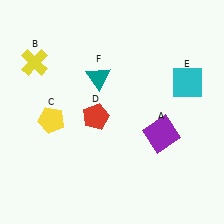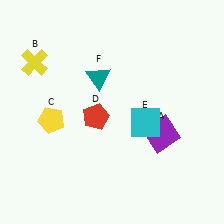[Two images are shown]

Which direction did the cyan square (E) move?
The cyan square (E) moved left.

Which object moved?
The cyan square (E) moved left.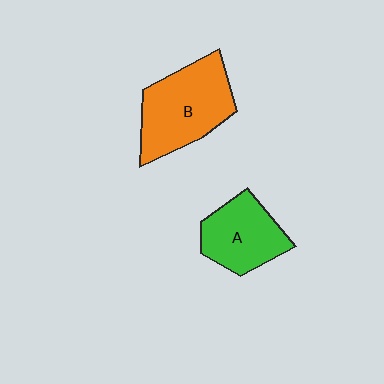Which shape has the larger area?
Shape B (orange).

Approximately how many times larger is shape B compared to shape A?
Approximately 1.4 times.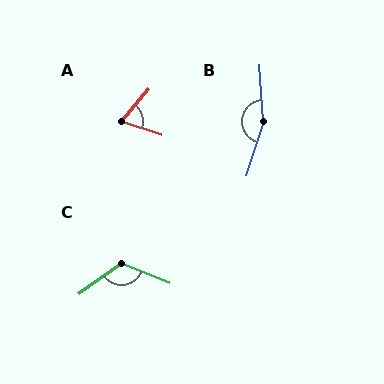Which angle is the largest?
B, at approximately 159 degrees.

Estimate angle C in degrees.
Approximately 123 degrees.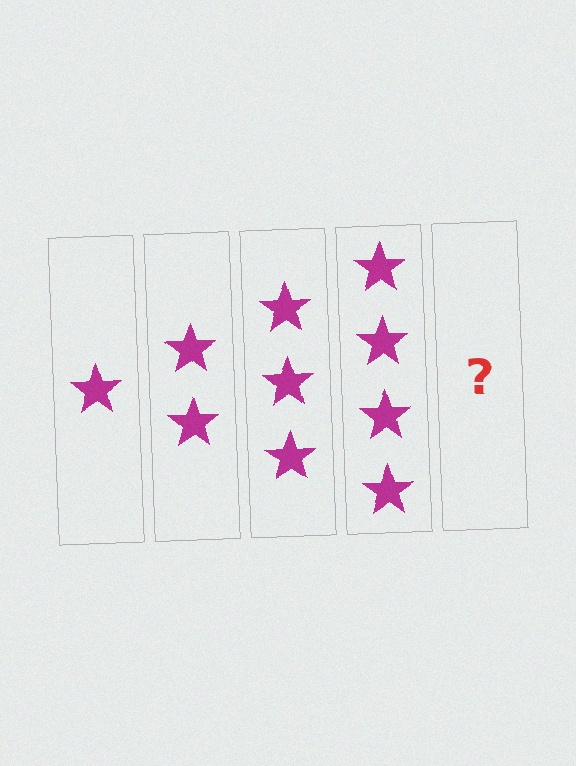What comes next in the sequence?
The next element should be 5 stars.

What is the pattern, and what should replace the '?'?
The pattern is that each step adds one more star. The '?' should be 5 stars.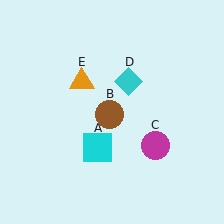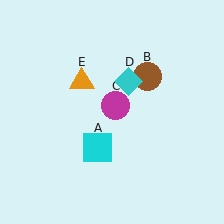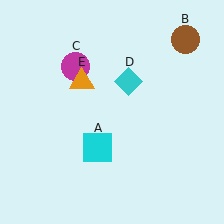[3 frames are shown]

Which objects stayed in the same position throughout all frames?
Cyan square (object A) and cyan diamond (object D) and orange triangle (object E) remained stationary.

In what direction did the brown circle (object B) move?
The brown circle (object B) moved up and to the right.